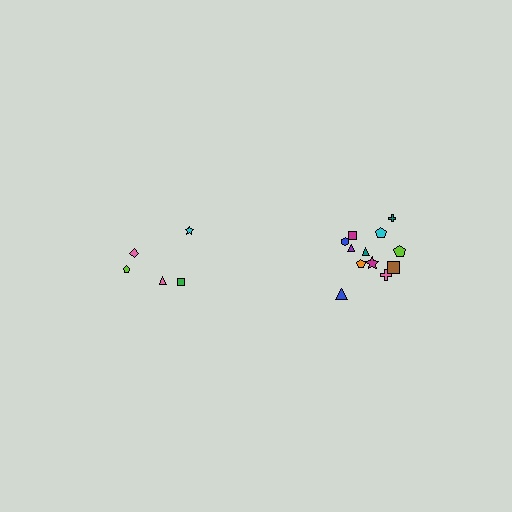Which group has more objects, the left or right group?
The right group.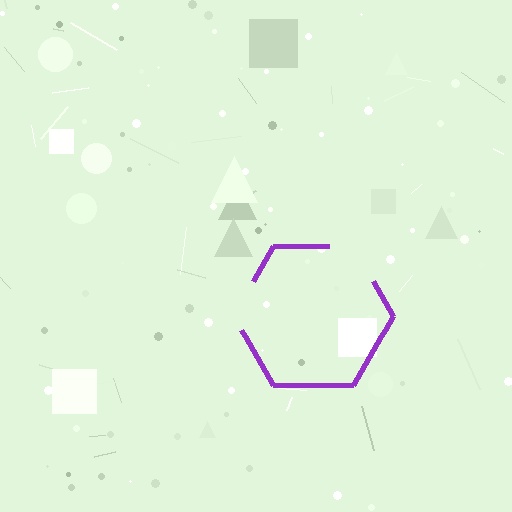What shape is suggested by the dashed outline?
The dashed outline suggests a hexagon.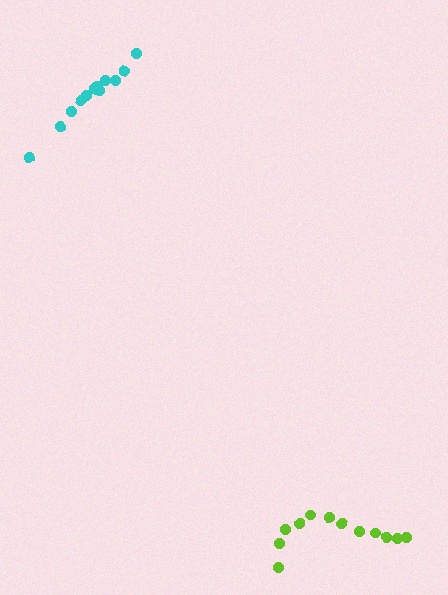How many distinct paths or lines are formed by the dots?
There are 2 distinct paths.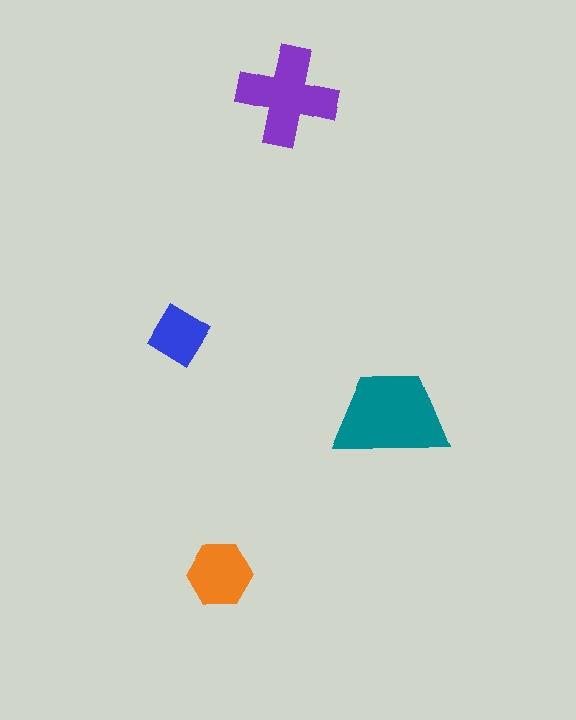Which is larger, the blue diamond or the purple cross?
The purple cross.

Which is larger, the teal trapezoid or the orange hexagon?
The teal trapezoid.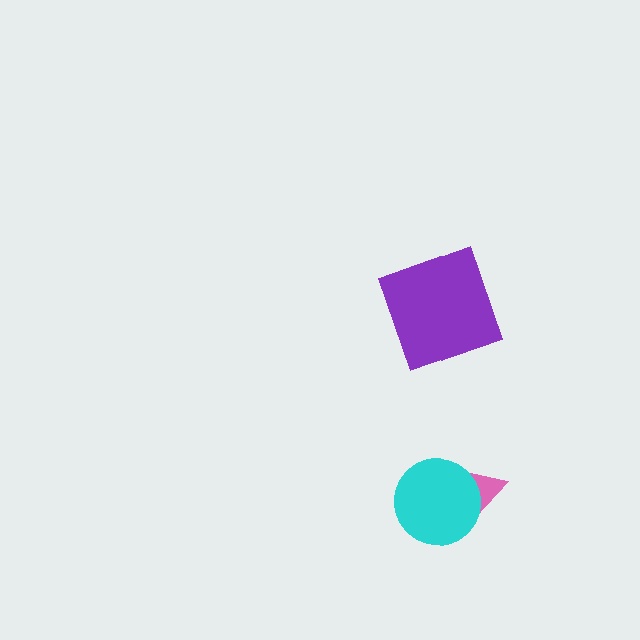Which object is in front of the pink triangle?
The cyan circle is in front of the pink triangle.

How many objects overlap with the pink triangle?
1 object overlaps with the pink triangle.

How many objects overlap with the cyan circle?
1 object overlaps with the cyan circle.